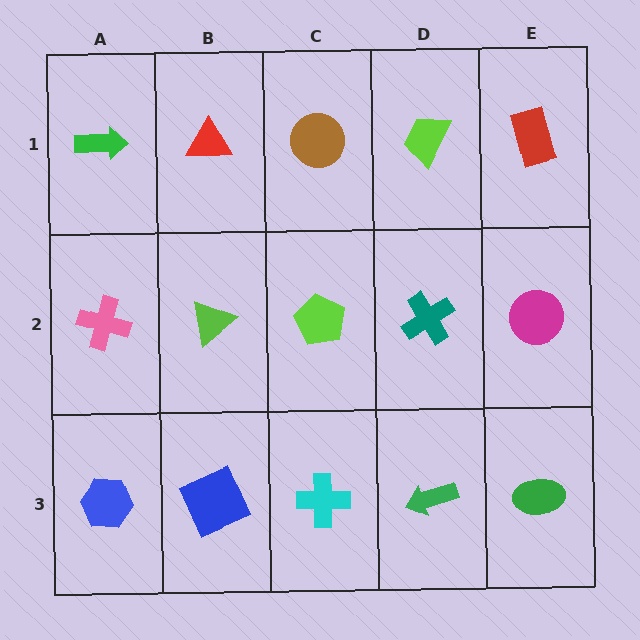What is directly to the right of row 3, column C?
A green arrow.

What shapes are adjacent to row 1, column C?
A lime pentagon (row 2, column C), a red triangle (row 1, column B), a lime trapezoid (row 1, column D).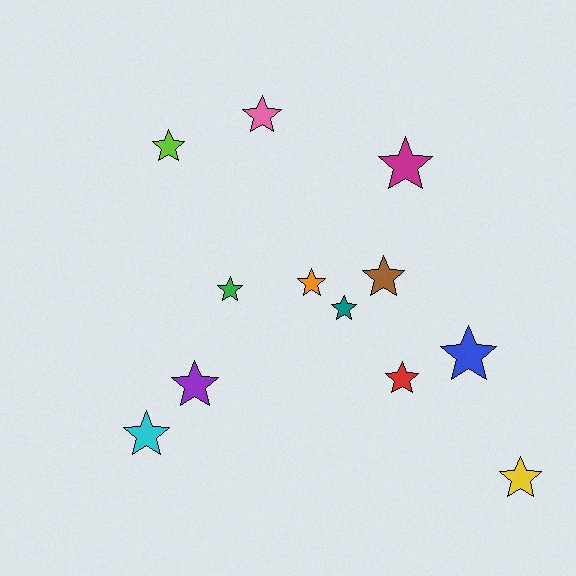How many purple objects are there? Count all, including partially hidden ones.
There is 1 purple object.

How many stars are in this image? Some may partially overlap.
There are 12 stars.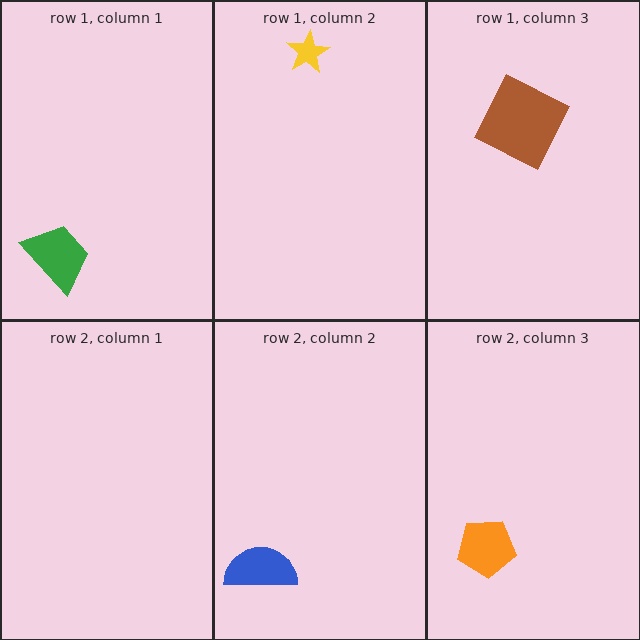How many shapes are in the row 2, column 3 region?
1.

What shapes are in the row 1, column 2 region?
The yellow star.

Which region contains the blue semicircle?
The row 2, column 2 region.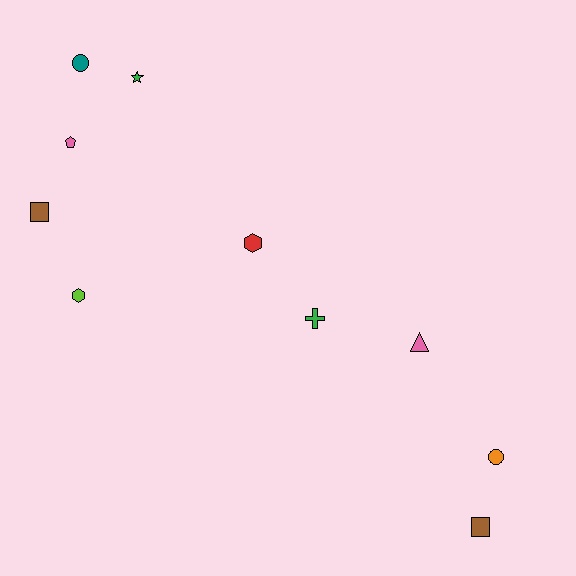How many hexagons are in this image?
There are 2 hexagons.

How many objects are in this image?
There are 10 objects.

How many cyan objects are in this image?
There are no cyan objects.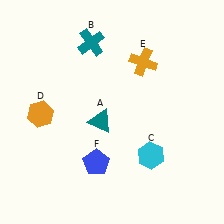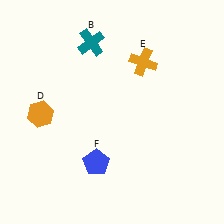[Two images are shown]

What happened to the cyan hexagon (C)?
The cyan hexagon (C) was removed in Image 2. It was in the bottom-right area of Image 1.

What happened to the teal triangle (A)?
The teal triangle (A) was removed in Image 2. It was in the bottom-left area of Image 1.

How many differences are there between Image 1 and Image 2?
There are 2 differences between the two images.